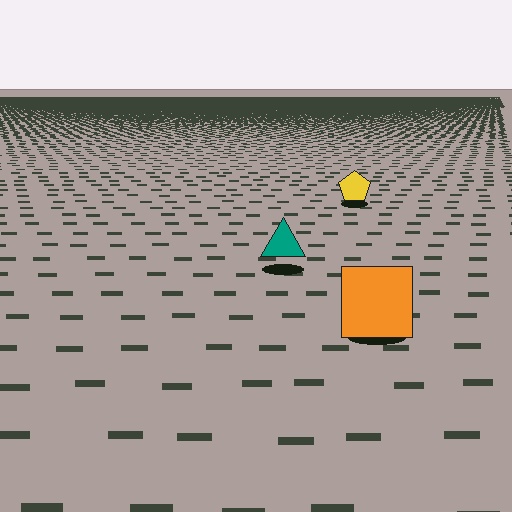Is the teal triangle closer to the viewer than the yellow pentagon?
Yes. The teal triangle is closer — you can tell from the texture gradient: the ground texture is coarser near it.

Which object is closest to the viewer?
The orange square is closest. The texture marks near it are larger and more spread out.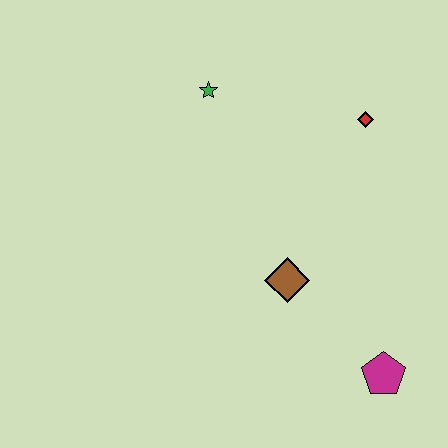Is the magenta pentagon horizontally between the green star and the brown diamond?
No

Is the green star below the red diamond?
No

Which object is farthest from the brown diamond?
The green star is farthest from the brown diamond.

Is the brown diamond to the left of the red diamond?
Yes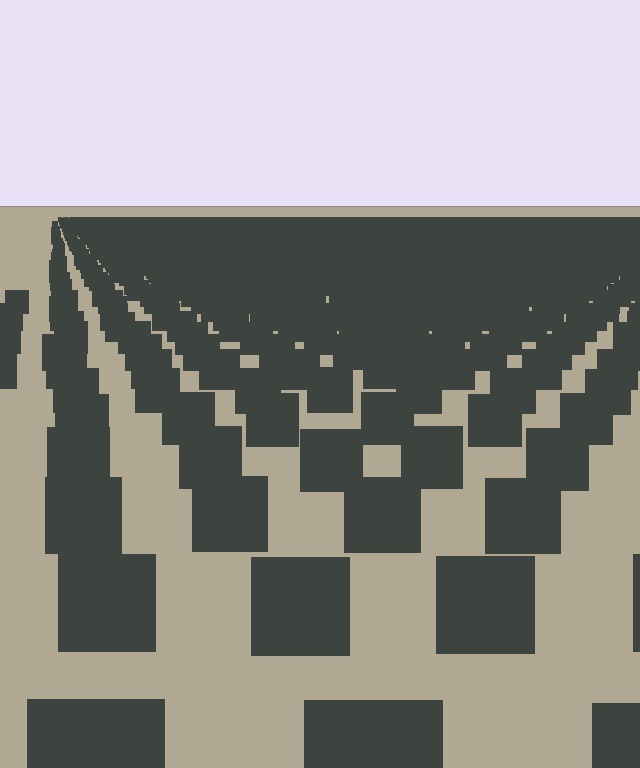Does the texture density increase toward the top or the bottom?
Density increases toward the top.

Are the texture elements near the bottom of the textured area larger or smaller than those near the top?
Larger. Near the bottom, elements are closer to the viewer and appear at a bigger on-screen size.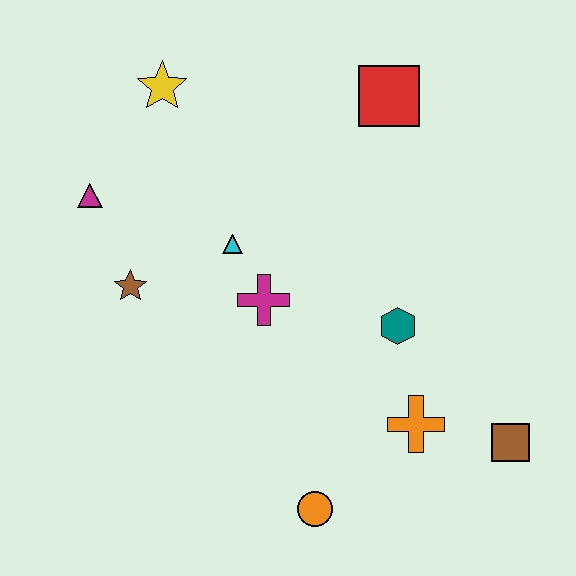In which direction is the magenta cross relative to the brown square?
The magenta cross is to the left of the brown square.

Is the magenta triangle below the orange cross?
No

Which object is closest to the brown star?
The magenta triangle is closest to the brown star.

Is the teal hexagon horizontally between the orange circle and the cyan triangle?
No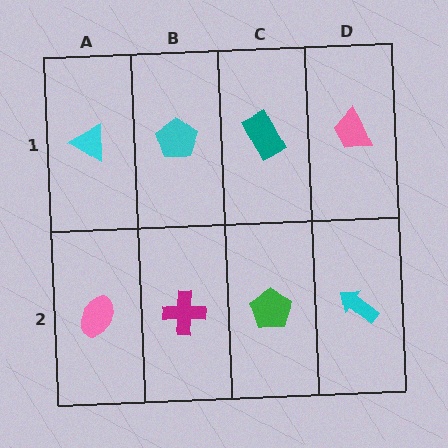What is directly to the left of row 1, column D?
A teal rectangle.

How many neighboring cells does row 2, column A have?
2.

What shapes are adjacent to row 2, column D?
A pink trapezoid (row 1, column D), a green pentagon (row 2, column C).